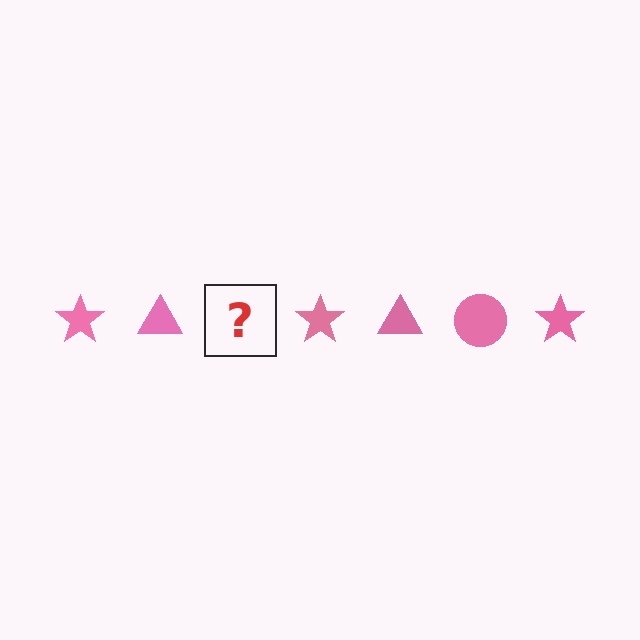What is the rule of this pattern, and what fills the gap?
The rule is that the pattern cycles through star, triangle, circle shapes in pink. The gap should be filled with a pink circle.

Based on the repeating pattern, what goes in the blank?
The blank should be a pink circle.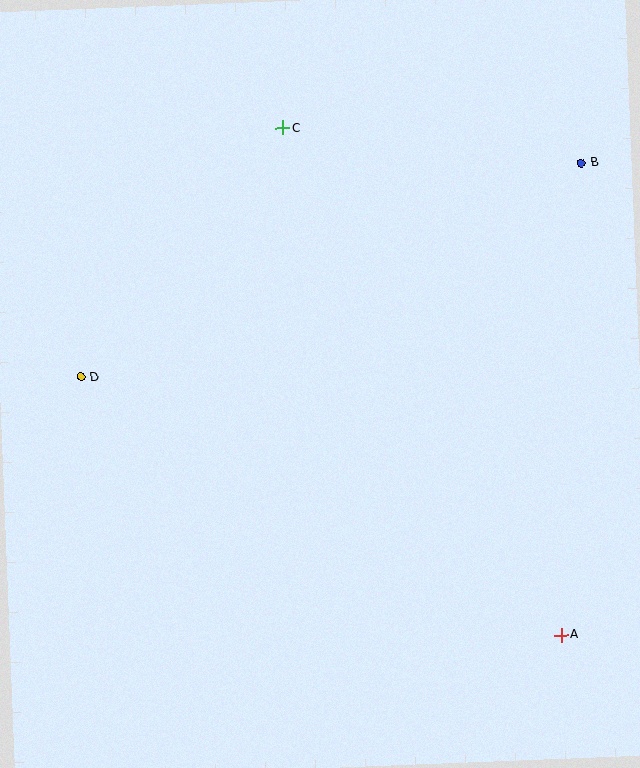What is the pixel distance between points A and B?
The distance between A and B is 473 pixels.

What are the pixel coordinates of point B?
Point B is at (581, 163).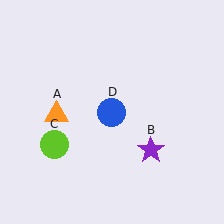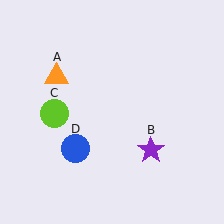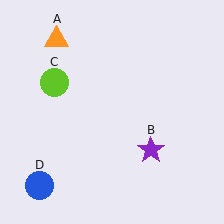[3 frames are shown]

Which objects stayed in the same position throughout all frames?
Purple star (object B) remained stationary.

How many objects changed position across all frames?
3 objects changed position: orange triangle (object A), lime circle (object C), blue circle (object D).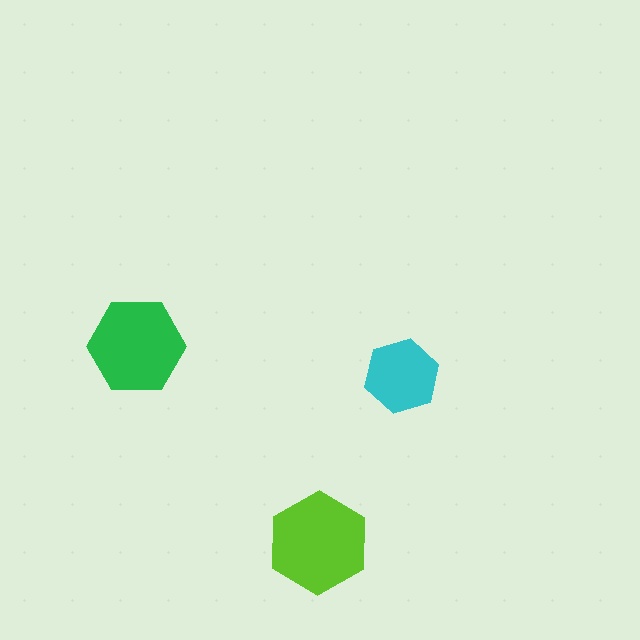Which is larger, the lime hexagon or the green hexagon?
The lime one.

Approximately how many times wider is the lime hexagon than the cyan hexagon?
About 1.5 times wider.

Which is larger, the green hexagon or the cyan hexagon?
The green one.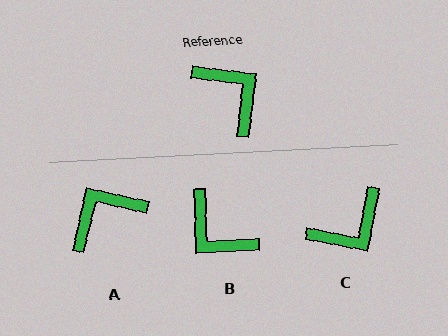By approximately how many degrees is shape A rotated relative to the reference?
Approximately 84 degrees counter-clockwise.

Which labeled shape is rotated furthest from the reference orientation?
B, about 172 degrees away.